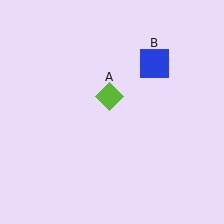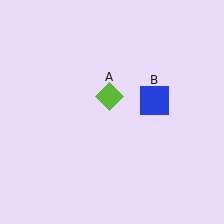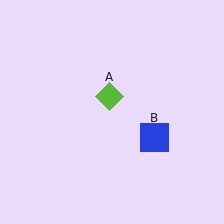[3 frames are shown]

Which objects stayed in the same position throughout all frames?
Lime diamond (object A) remained stationary.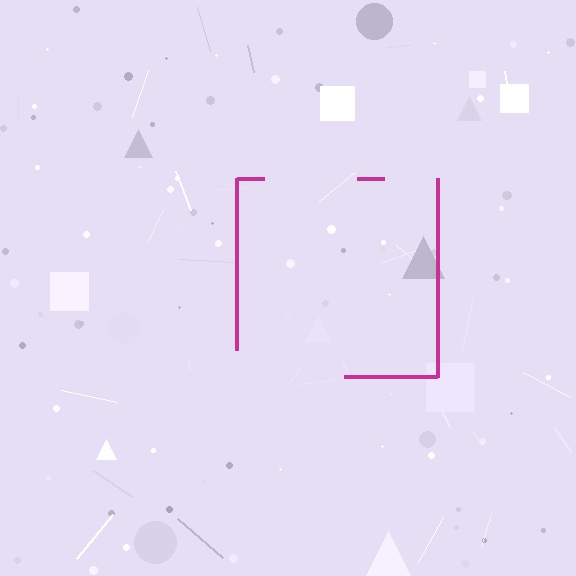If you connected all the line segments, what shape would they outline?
They would outline a square.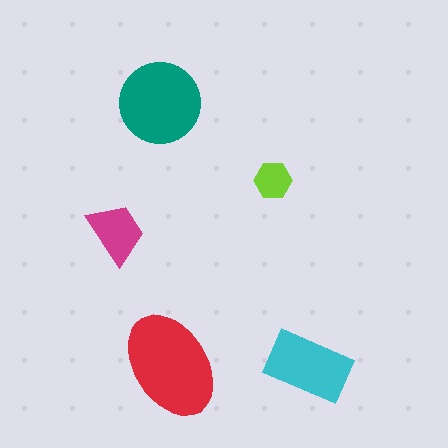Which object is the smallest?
The lime hexagon.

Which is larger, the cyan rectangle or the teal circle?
The teal circle.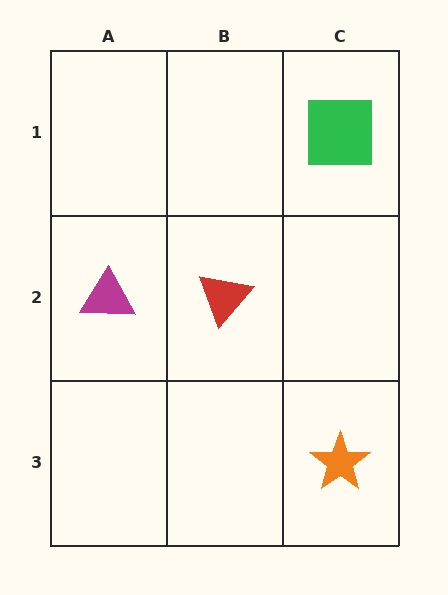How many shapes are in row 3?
1 shape.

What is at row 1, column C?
A green square.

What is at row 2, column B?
A red triangle.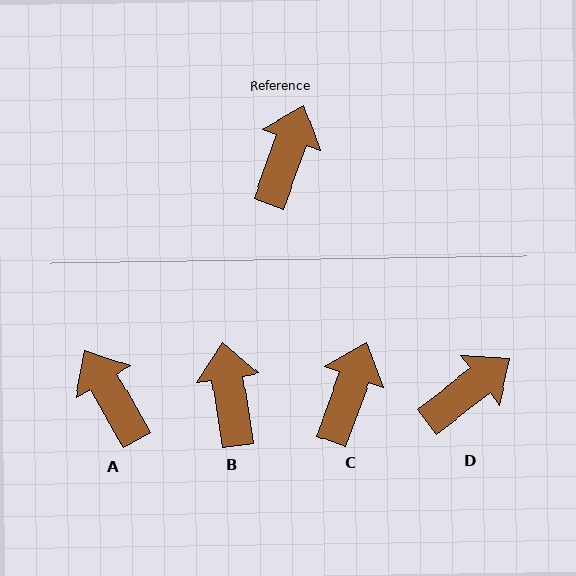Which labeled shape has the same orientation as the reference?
C.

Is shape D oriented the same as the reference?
No, it is off by about 32 degrees.